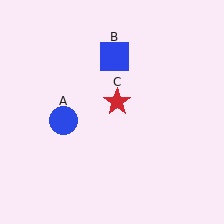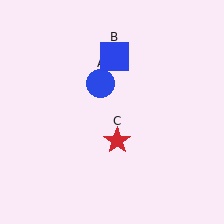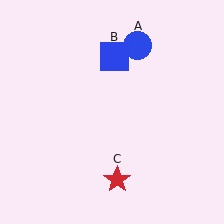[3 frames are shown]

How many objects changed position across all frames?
2 objects changed position: blue circle (object A), red star (object C).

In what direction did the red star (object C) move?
The red star (object C) moved down.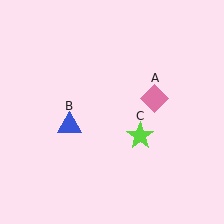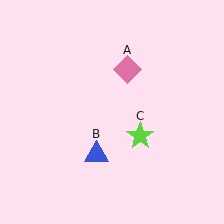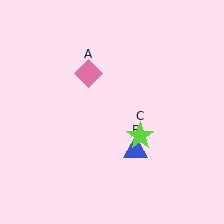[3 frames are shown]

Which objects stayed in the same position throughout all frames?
Lime star (object C) remained stationary.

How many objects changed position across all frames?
2 objects changed position: pink diamond (object A), blue triangle (object B).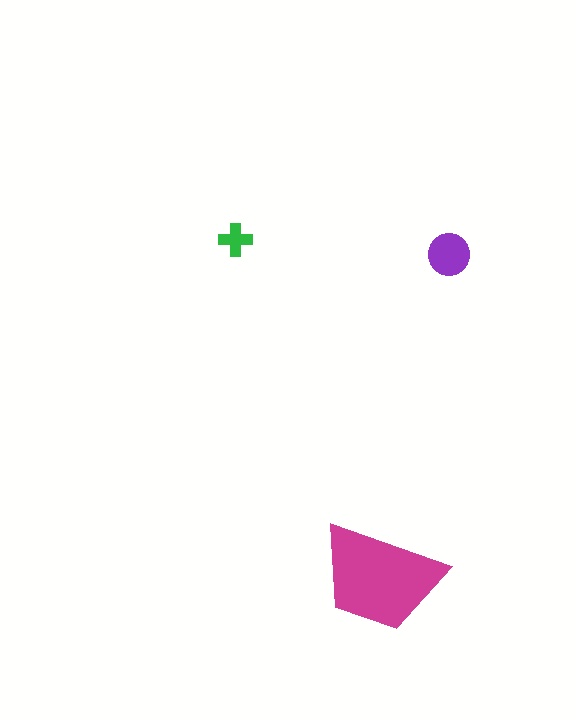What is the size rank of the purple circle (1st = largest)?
2nd.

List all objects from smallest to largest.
The green cross, the purple circle, the magenta trapezoid.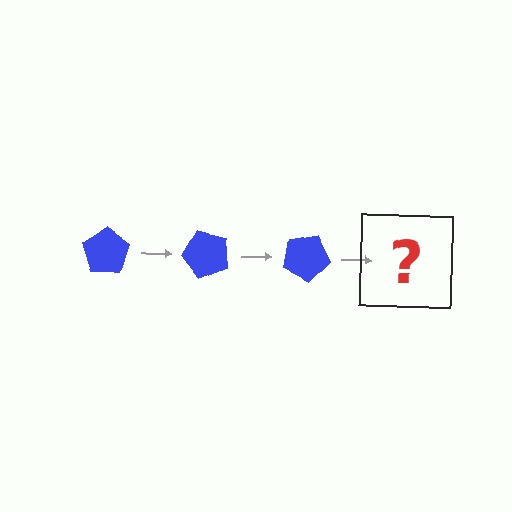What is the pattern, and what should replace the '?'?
The pattern is that the pentagon rotates 50 degrees each step. The '?' should be a blue pentagon rotated 150 degrees.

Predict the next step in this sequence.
The next step is a blue pentagon rotated 150 degrees.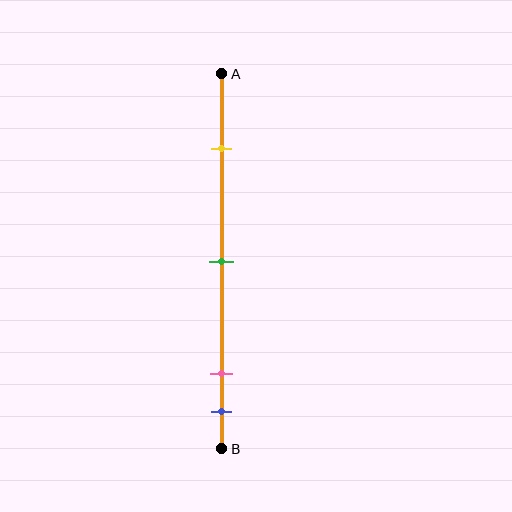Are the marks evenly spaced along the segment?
No, the marks are not evenly spaced.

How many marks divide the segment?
There are 4 marks dividing the segment.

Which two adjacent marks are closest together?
The pink and blue marks are the closest adjacent pair.